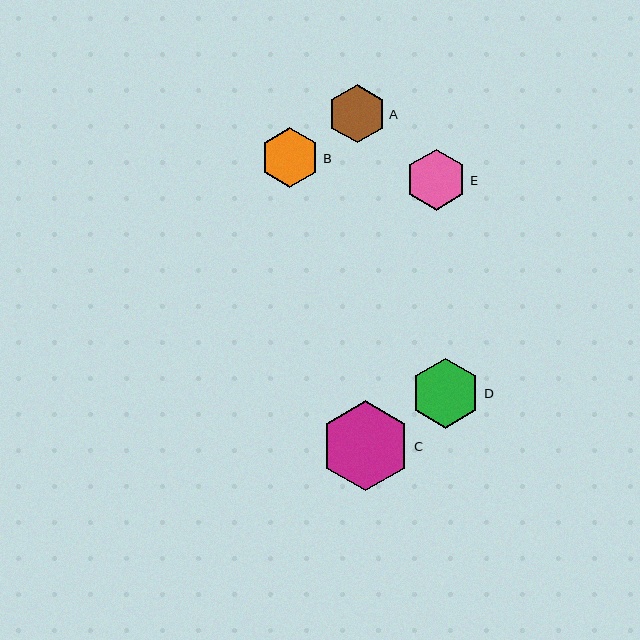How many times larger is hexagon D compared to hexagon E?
Hexagon D is approximately 1.1 times the size of hexagon E.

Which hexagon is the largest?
Hexagon C is the largest with a size of approximately 90 pixels.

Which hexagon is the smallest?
Hexagon A is the smallest with a size of approximately 58 pixels.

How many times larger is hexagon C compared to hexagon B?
Hexagon C is approximately 1.5 times the size of hexagon B.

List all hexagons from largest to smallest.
From largest to smallest: C, D, E, B, A.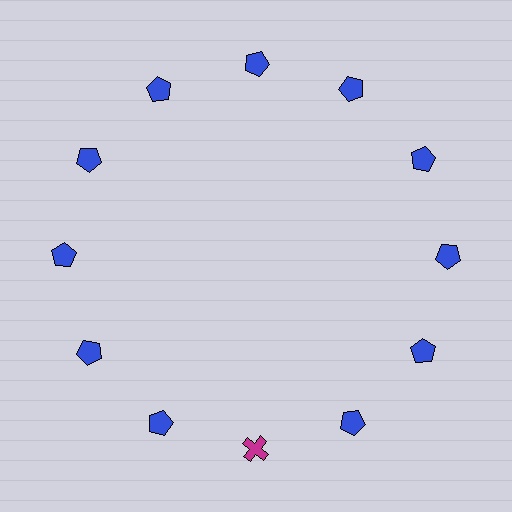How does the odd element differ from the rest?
It differs in both color (magenta instead of blue) and shape (cross instead of pentagon).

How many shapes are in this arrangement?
There are 12 shapes arranged in a ring pattern.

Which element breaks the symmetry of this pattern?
The magenta cross at roughly the 6 o'clock position breaks the symmetry. All other shapes are blue pentagons.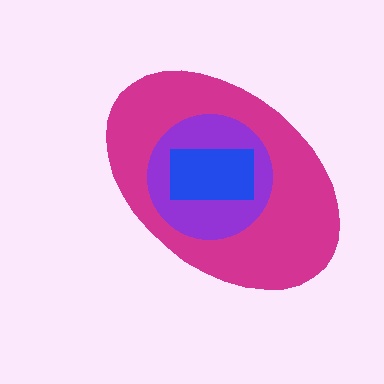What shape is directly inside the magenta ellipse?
The purple circle.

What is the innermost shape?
The blue rectangle.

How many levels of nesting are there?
3.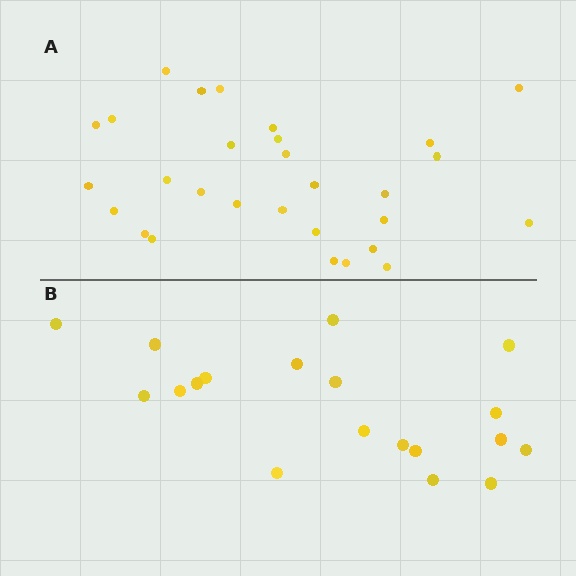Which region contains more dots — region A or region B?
Region A (the top region) has more dots.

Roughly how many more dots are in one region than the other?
Region A has roughly 10 or so more dots than region B.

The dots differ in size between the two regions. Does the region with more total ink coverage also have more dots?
No. Region B has more total ink coverage because its dots are larger, but region A actually contains more individual dots. Total area can be misleading — the number of items is what matters here.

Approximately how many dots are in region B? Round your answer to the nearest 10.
About 20 dots. (The exact count is 19, which rounds to 20.)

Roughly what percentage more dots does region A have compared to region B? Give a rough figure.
About 55% more.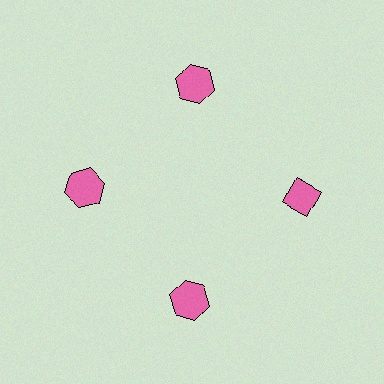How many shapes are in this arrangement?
There are 4 shapes arranged in a ring pattern.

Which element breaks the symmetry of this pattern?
The pink diamond at roughly the 3 o'clock position breaks the symmetry. All other shapes are pink hexagons.